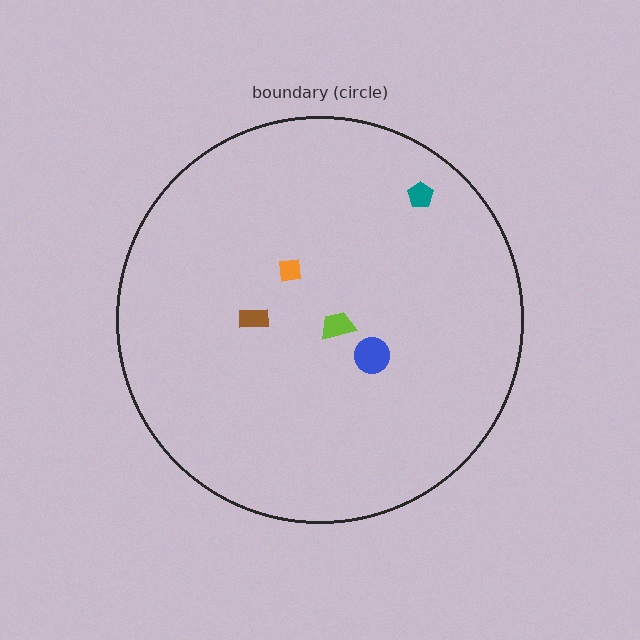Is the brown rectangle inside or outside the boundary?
Inside.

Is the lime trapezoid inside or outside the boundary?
Inside.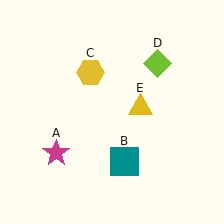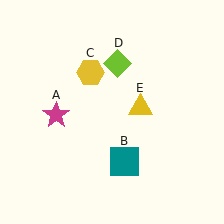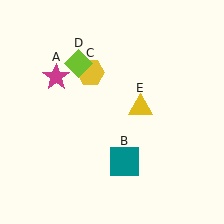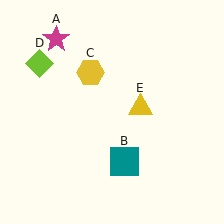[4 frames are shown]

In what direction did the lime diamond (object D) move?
The lime diamond (object D) moved left.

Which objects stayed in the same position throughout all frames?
Teal square (object B) and yellow hexagon (object C) and yellow triangle (object E) remained stationary.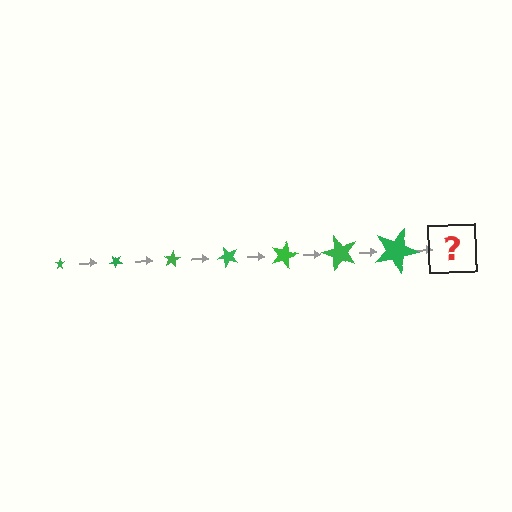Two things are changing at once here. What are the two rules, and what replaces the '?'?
The two rules are that the star grows larger each step and it rotates 40 degrees each step. The '?' should be a star, larger than the previous one and rotated 280 degrees from the start.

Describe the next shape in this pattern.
It should be a star, larger than the previous one and rotated 280 degrees from the start.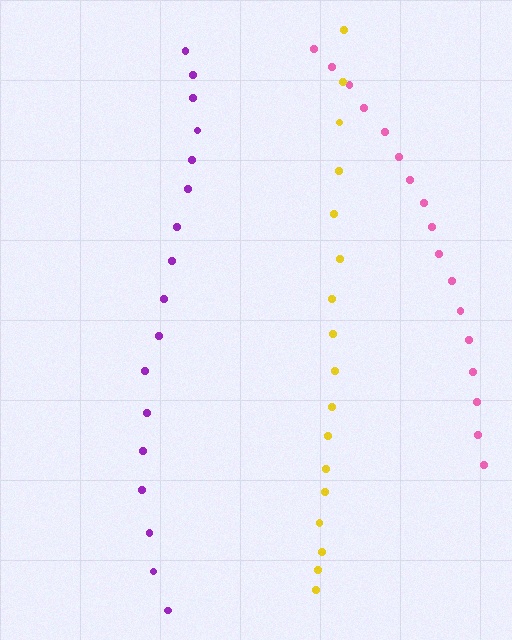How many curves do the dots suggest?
There are 3 distinct paths.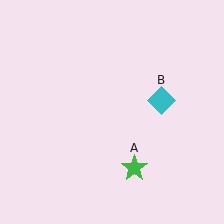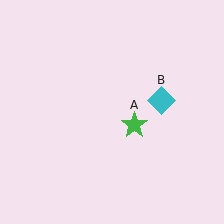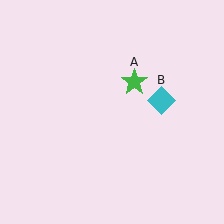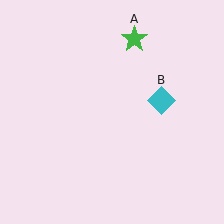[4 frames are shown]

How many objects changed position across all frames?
1 object changed position: green star (object A).